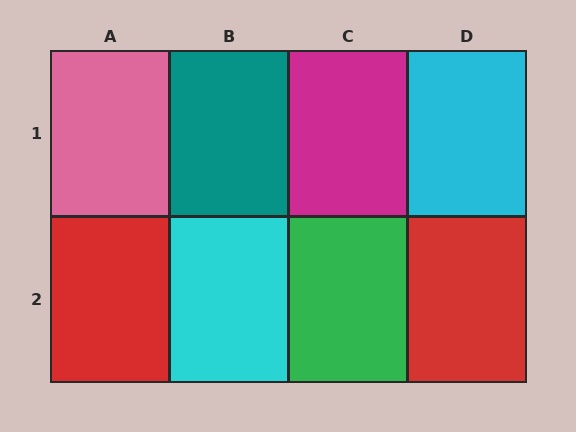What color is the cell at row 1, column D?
Cyan.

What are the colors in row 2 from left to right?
Red, cyan, green, red.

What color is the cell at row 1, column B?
Teal.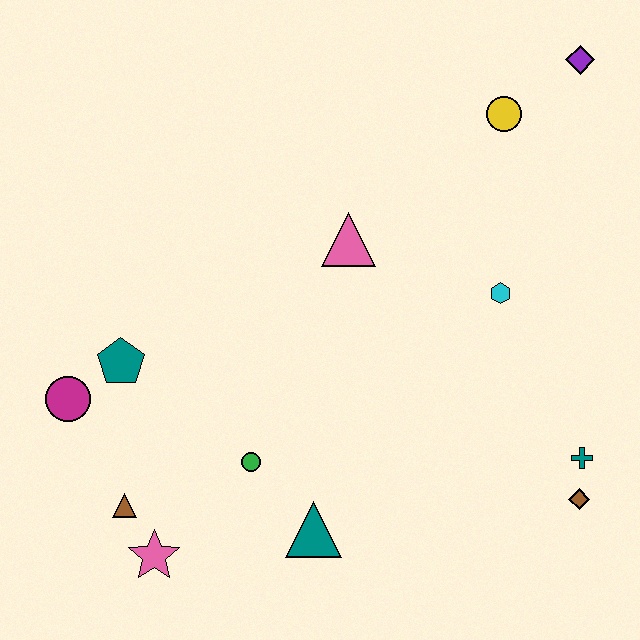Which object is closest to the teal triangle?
The green circle is closest to the teal triangle.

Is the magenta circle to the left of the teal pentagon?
Yes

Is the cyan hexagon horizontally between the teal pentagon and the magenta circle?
No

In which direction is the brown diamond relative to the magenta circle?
The brown diamond is to the right of the magenta circle.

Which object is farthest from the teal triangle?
The purple diamond is farthest from the teal triangle.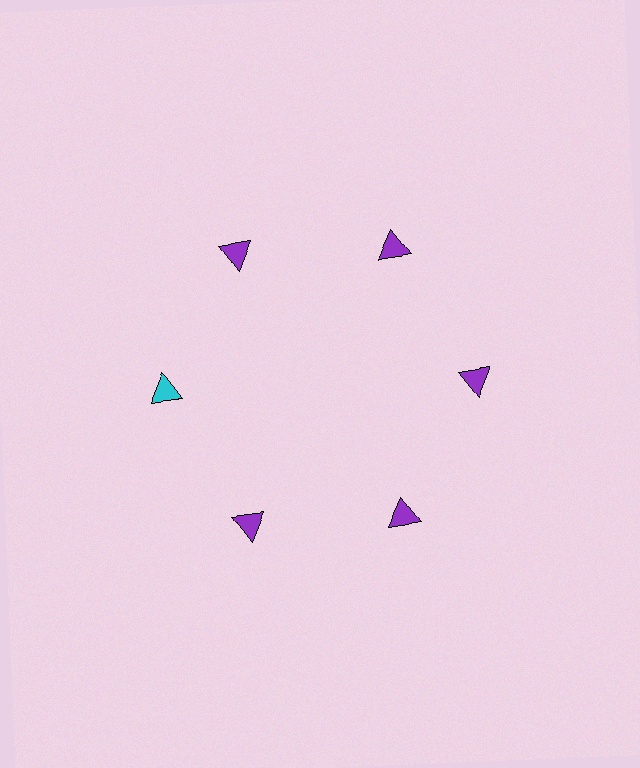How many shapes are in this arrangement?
There are 6 shapes arranged in a ring pattern.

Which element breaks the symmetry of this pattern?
The cyan triangle at roughly the 9 o'clock position breaks the symmetry. All other shapes are purple triangles.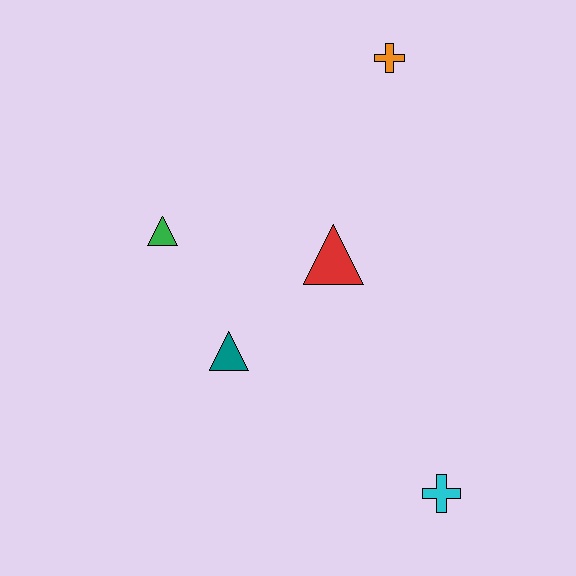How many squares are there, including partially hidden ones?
There are no squares.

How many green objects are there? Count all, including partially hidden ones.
There is 1 green object.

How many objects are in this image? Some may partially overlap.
There are 5 objects.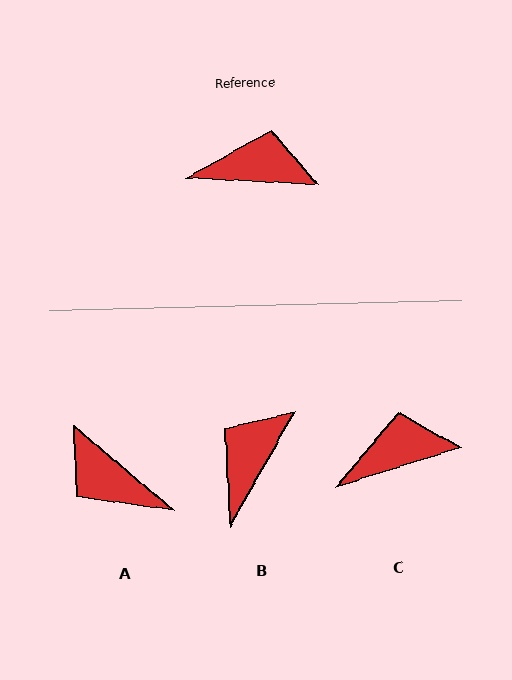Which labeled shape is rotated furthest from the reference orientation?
A, about 142 degrees away.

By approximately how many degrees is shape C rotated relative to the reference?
Approximately 20 degrees counter-clockwise.